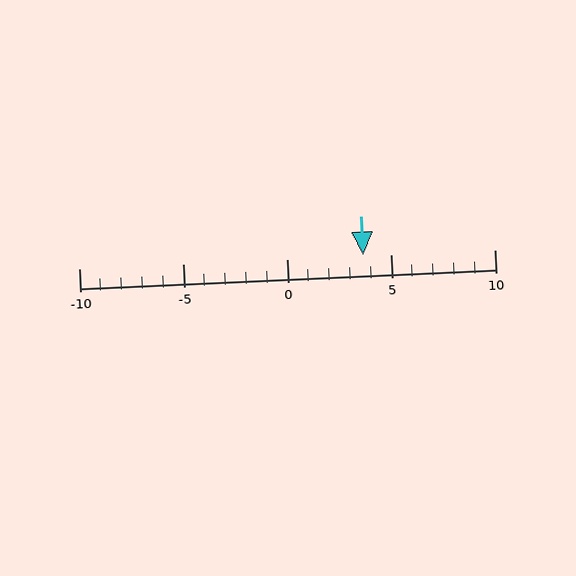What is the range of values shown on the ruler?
The ruler shows values from -10 to 10.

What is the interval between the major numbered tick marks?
The major tick marks are spaced 5 units apart.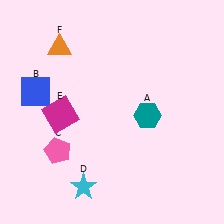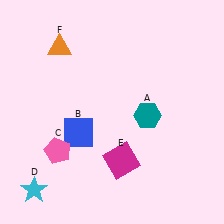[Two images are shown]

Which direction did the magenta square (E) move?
The magenta square (E) moved right.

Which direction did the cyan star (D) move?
The cyan star (D) moved left.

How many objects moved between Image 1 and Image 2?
3 objects moved between the two images.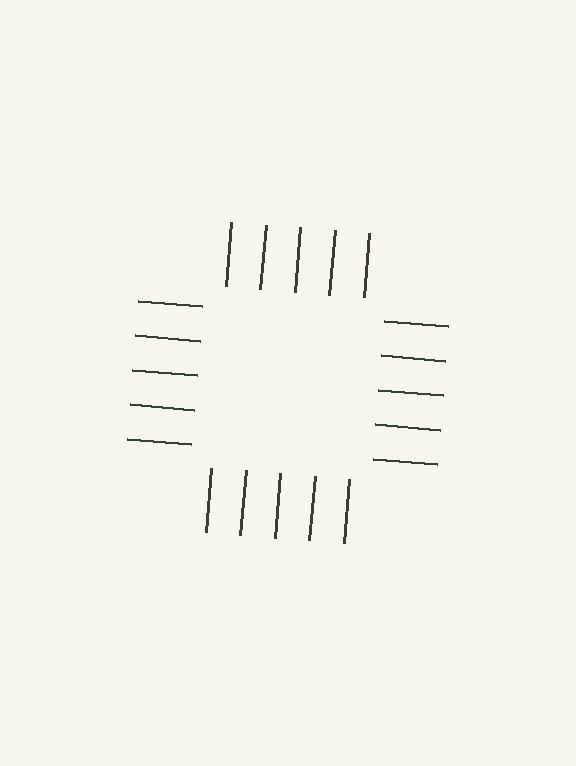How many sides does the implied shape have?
4 sides — the line-ends trace a square.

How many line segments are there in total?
20 — 5 along each of the 4 edges.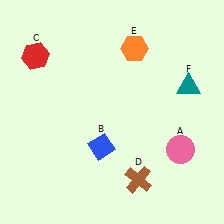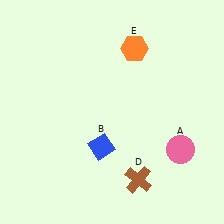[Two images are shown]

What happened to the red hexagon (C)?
The red hexagon (C) was removed in Image 2. It was in the top-left area of Image 1.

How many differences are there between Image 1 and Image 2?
There are 2 differences between the two images.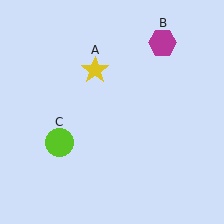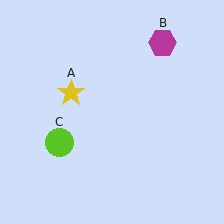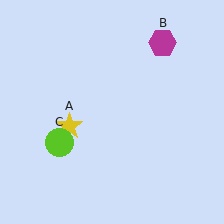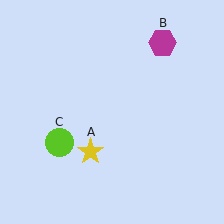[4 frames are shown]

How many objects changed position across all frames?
1 object changed position: yellow star (object A).